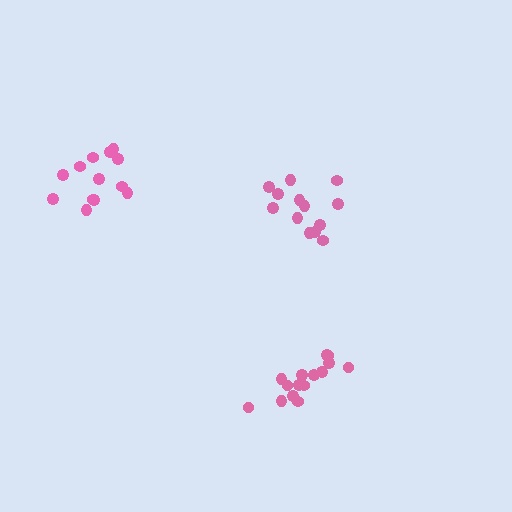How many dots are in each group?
Group 1: 13 dots, Group 2: 15 dots, Group 3: 13 dots (41 total).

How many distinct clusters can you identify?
There are 3 distinct clusters.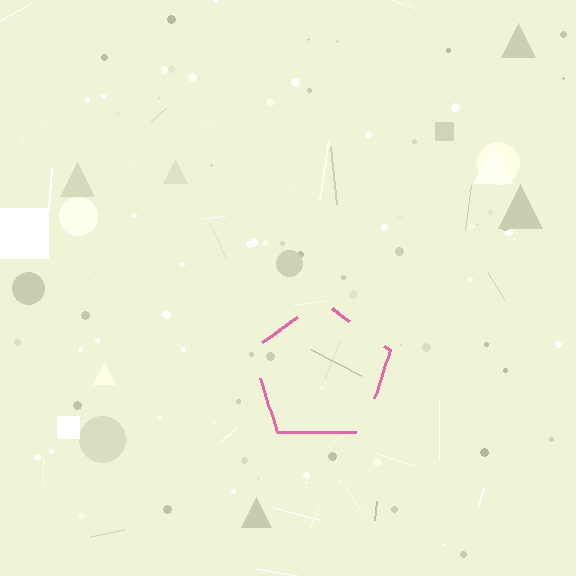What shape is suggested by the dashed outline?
The dashed outline suggests a pentagon.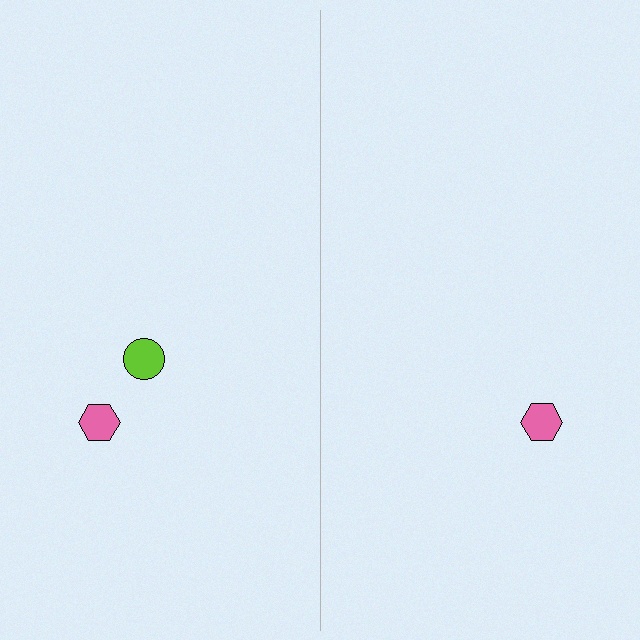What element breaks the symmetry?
A lime circle is missing from the right side.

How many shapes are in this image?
There are 3 shapes in this image.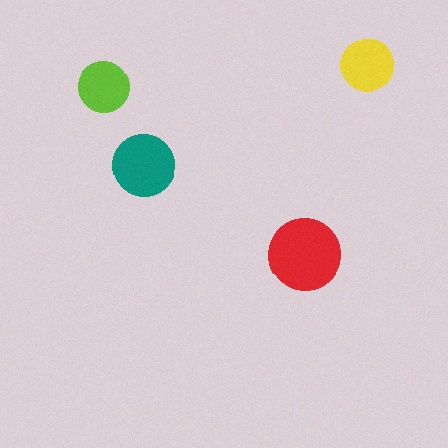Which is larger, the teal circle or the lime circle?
The teal one.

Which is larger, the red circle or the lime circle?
The red one.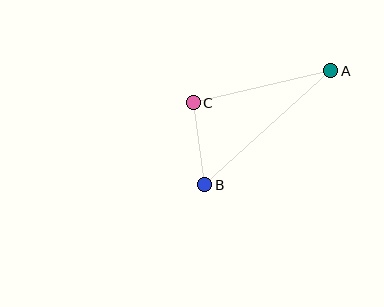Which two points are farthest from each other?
Points A and B are farthest from each other.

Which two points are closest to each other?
Points B and C are closest to each other.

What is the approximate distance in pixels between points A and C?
The distance between A and C is approximately 141 pixels.